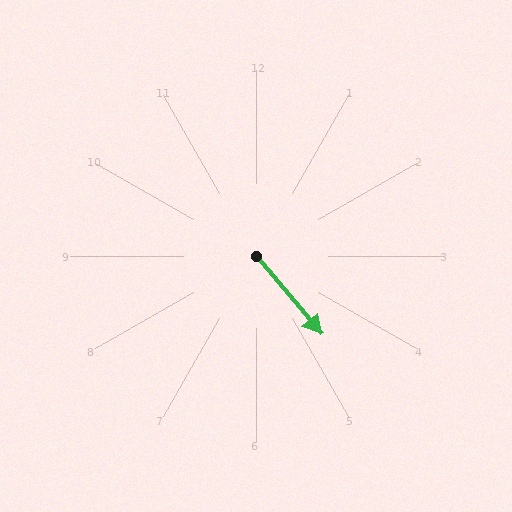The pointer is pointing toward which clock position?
Roughly 5 o'clock.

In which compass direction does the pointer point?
Southeast.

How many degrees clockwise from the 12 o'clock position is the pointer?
Approximately 140 degrees.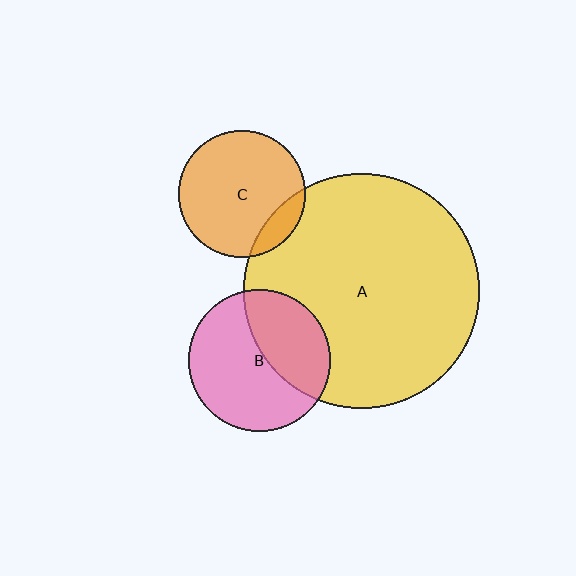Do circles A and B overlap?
Yes.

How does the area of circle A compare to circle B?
Approximately 2.7 times.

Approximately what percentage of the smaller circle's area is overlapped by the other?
Approximately 40%.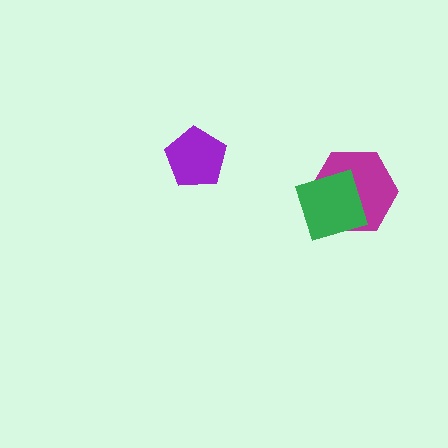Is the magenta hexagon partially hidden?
Yes, it is partially covered by another shape.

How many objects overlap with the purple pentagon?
0 objects overlap with the purple pentagon.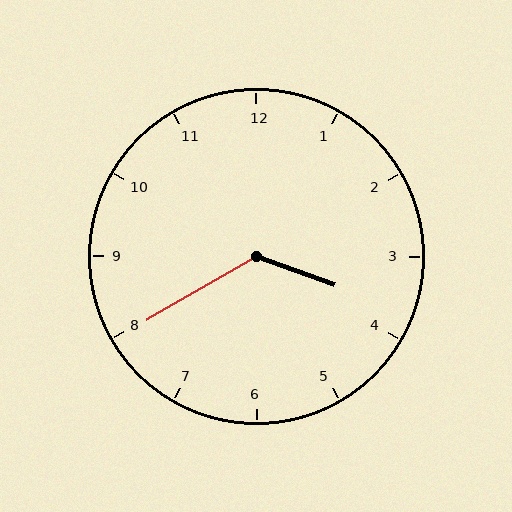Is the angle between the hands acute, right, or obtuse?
It is obtuse.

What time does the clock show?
3:40.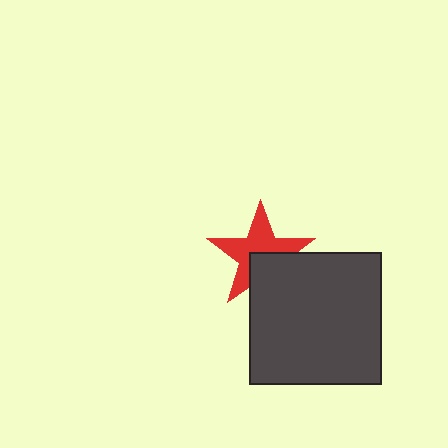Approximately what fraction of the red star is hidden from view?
Roughly 36% of the red star is hidden behind the dark gray square.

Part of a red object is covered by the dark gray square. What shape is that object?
It is a star.